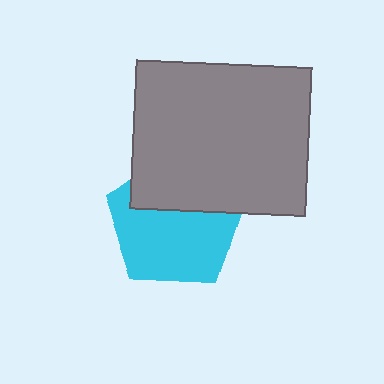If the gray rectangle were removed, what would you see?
You would see the complete cyan pentagon.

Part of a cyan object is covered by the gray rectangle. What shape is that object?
It is a pentagon.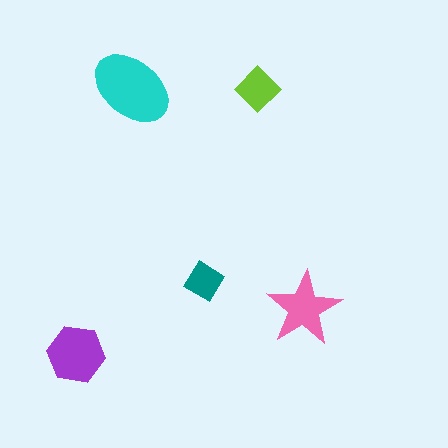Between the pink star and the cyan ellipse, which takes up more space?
The cyan ellipse.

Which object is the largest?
The cyan ellipse.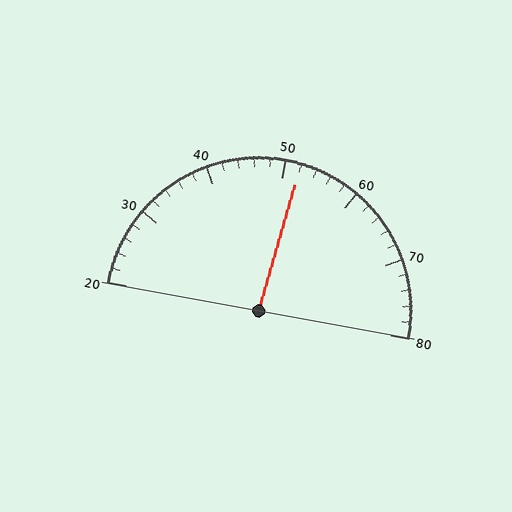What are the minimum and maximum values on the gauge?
The gauge ranges from 20 to 80.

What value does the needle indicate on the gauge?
The needle indicates approximately 52.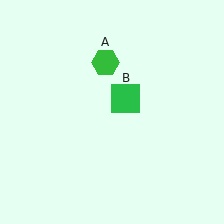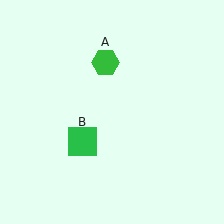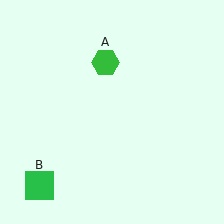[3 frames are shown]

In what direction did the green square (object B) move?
The green square (object B) moved down and to the left.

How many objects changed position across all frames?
1 object changed position: green square (object B).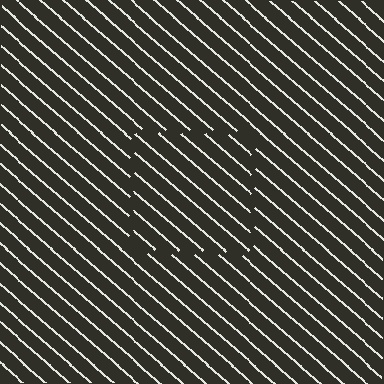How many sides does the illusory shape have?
4 sides — the line-ends trace a square.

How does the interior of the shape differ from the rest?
The interior of the shape contains the same grating, shifted by half a period — the contour is defined by the phase discontinuity where line-ends from the inner and outer gratings abut.